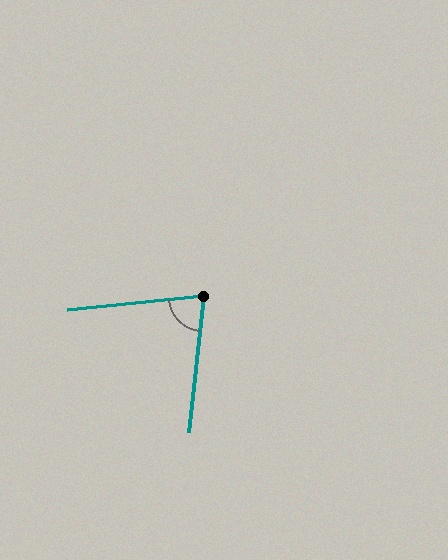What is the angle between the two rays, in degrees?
Approximately 78 degrees.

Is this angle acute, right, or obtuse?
It is acute.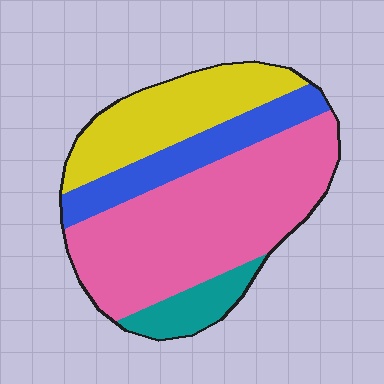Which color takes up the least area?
Teal, at roughly 10%.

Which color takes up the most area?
Pink, at roughly 50%.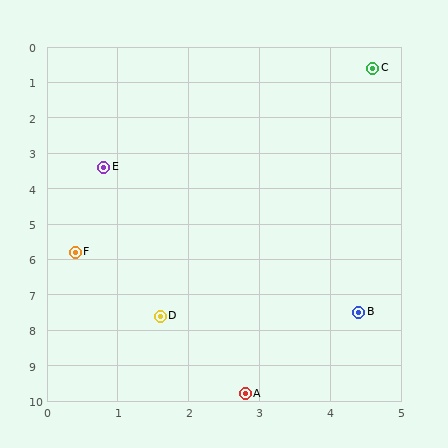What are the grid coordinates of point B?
Point B is at approximately (4.4, 7.5).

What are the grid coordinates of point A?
Point A is at approximately (2.8, 9.8).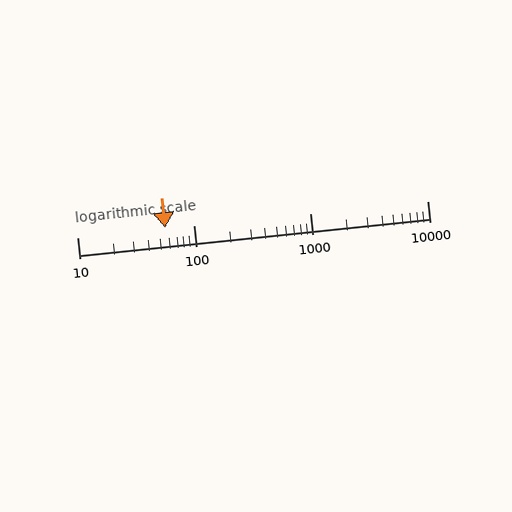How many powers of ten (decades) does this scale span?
The scale spans 3 decades, from 10 to 10000.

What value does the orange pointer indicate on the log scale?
The pointer indicates approximately 57.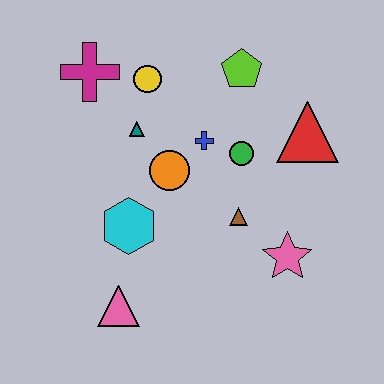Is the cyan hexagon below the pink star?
No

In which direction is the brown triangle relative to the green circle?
The brown triangle is below the green circle.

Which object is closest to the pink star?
The brown triangle is closest to the pink star.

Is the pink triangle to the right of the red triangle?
No